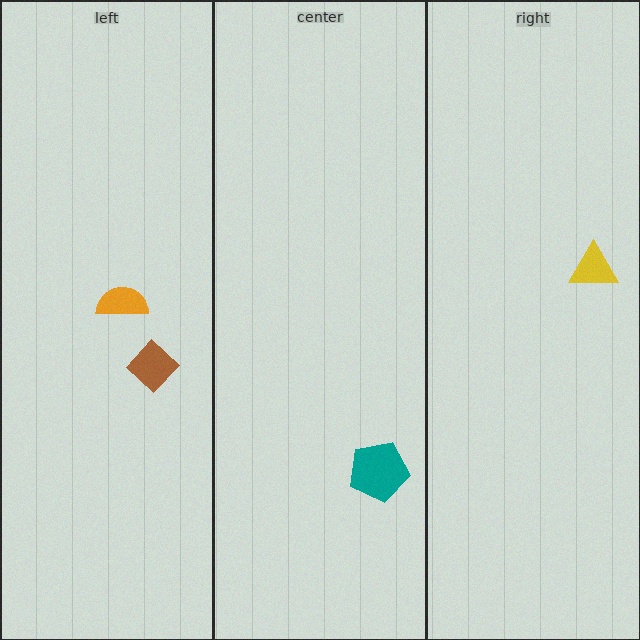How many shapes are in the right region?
1.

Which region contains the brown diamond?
The left region.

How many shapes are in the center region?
1.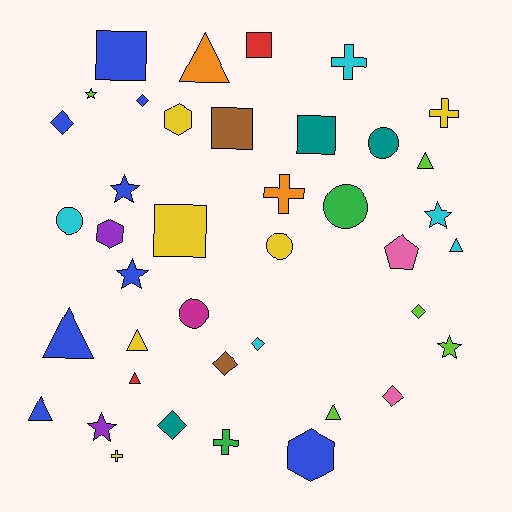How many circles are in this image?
There are 5 circles.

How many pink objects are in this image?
There are 2 pink objects.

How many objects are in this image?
There are 40 objects.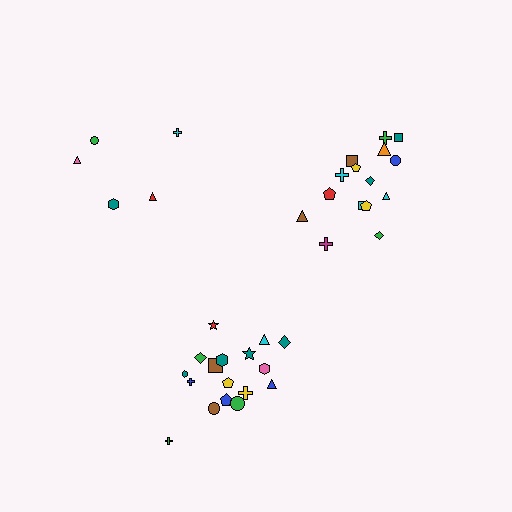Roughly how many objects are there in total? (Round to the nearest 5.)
Roughly 40 objects in total.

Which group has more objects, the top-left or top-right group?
The top-right group.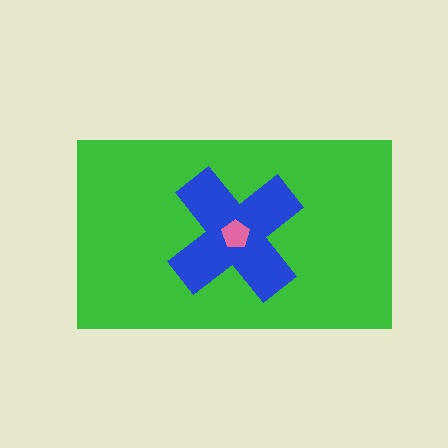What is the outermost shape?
The green rectangle.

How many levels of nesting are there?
3.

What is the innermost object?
The pink pentagon.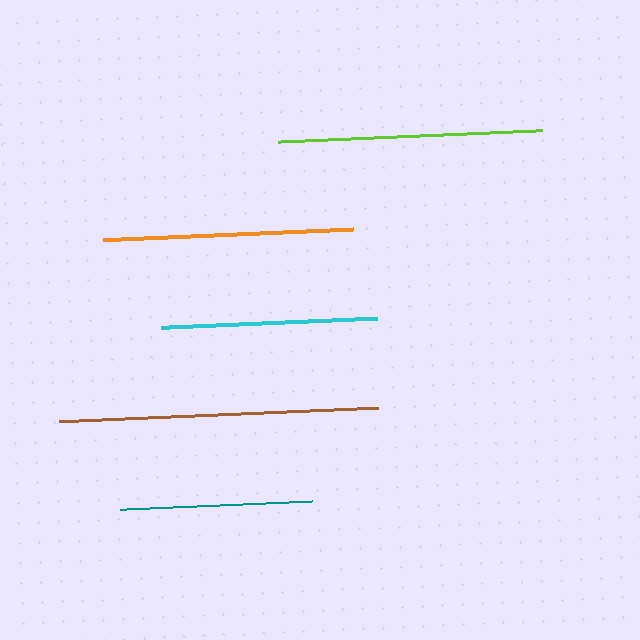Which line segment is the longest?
The brown line is the longest at approximately 319 pixels.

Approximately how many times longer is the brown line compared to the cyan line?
The brown line is approximately 1.5 times the length of the cyan line.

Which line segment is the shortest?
The teal line is the shortest at approximately 192 pixels.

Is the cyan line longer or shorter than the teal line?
The cyan line is longer than the teal line.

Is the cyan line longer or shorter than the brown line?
The brown line is longer than the cyan line.